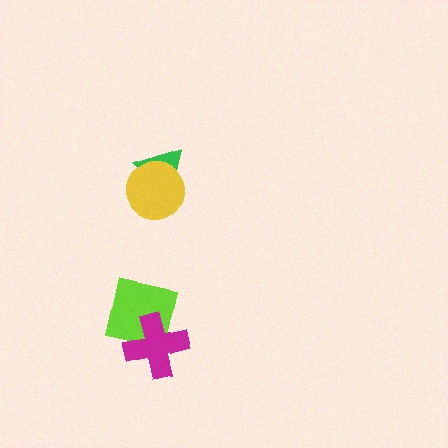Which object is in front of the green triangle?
The yellow circle is in front of the green triangle.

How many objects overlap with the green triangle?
1 object overlaps with the green triangle.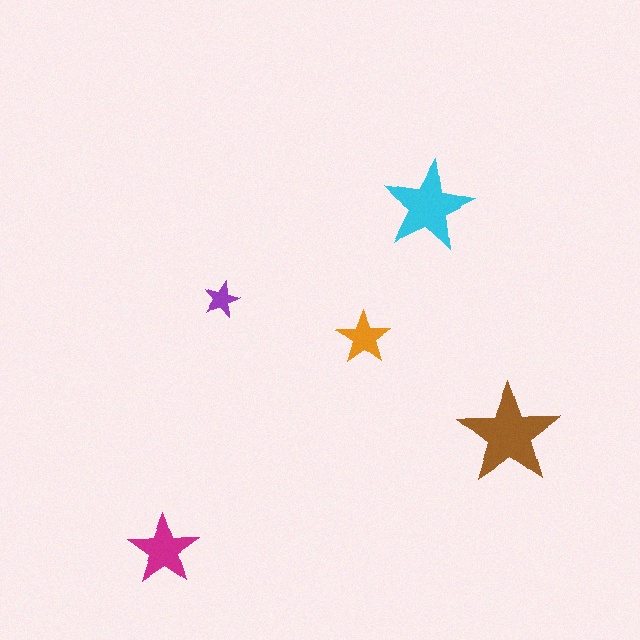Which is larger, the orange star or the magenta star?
The magenta one.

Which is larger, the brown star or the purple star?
The brown one.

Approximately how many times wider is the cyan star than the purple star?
About 2.5 times wider.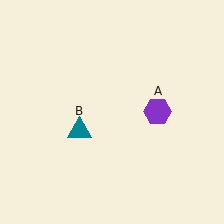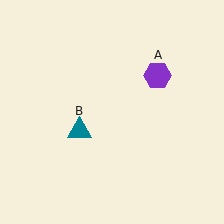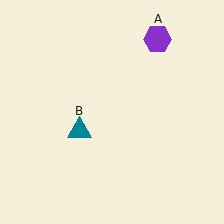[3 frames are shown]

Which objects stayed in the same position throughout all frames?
Teal triangle (object B) remained stationary.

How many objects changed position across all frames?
1 object changed position: purple hexagon (object A).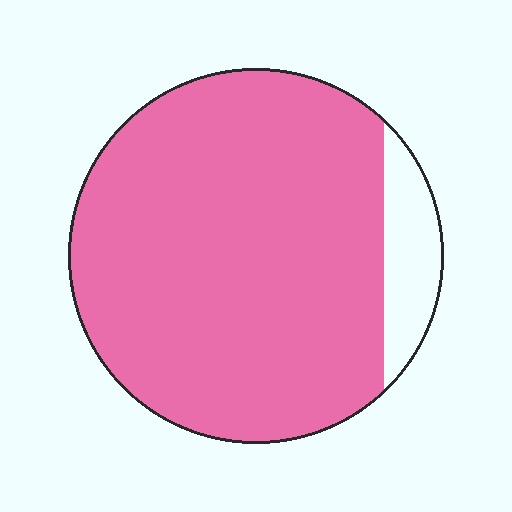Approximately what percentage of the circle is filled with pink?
Approximately 90%.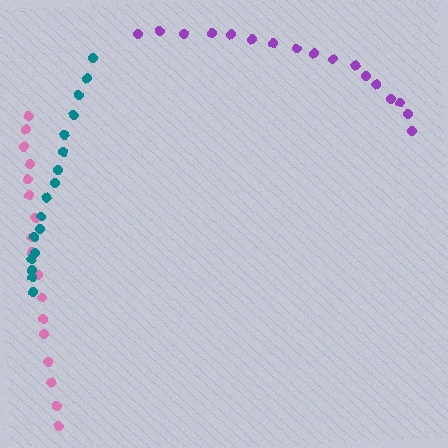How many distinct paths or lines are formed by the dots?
There are 3 distinct paths.